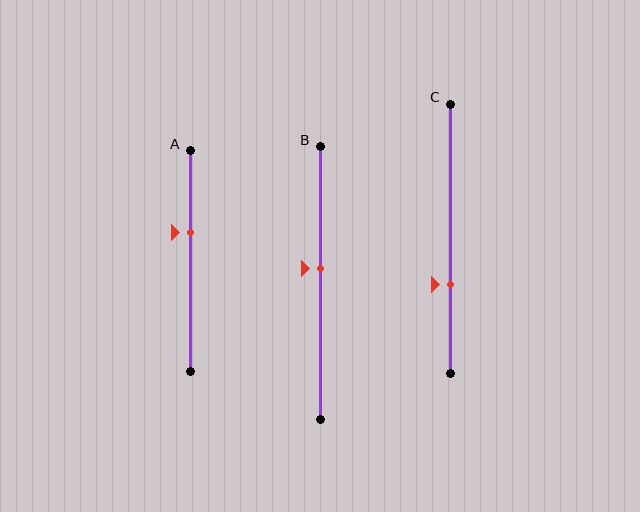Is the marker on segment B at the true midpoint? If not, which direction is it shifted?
No, the marker on segment B is shifted upward by about 5% of the segment length.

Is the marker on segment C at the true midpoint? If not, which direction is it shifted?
No, the marker on segment C is shifted downward by about 17% of the segment length.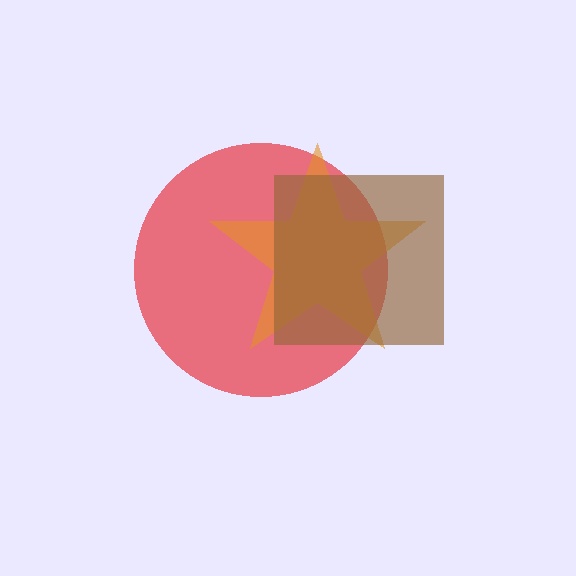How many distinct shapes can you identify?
There are 3 distinct shapes: a red circle, an orange star, a brown square.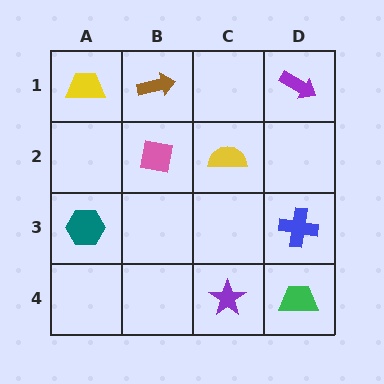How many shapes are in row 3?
2 shapes.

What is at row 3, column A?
A teal hexagon.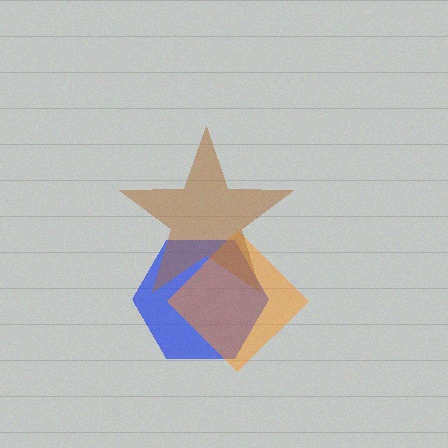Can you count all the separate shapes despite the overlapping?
Yes, there are 3 separate shapes.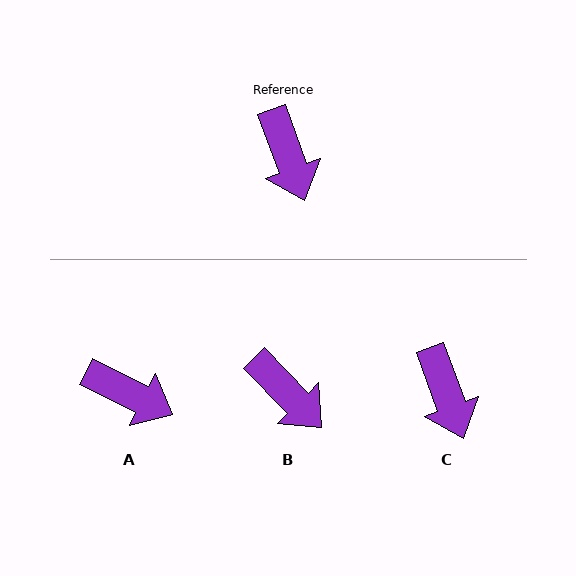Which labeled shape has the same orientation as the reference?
C.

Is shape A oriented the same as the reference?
No, it is off by about 44 degrees.